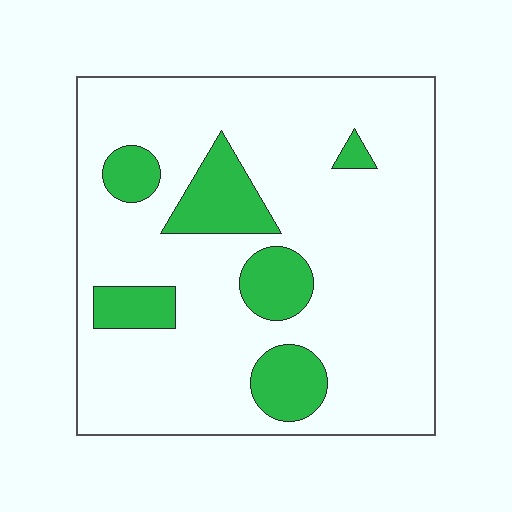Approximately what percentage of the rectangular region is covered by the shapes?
Approximately 20%.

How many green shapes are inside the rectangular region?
6.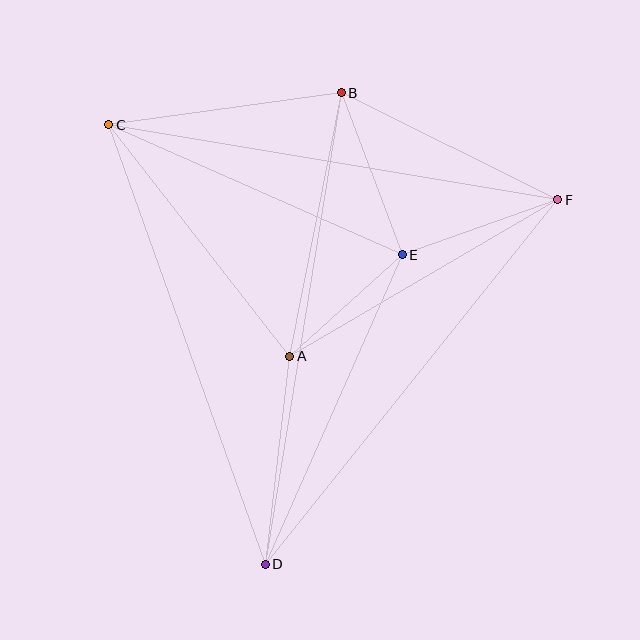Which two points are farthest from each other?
Points B and D are farthest from each other.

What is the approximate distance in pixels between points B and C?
The distance between B and C is approximately 235 pixels.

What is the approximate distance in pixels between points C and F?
The distance between C and F is approximately 455 pixels.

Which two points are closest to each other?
Points A and E are closest to each other.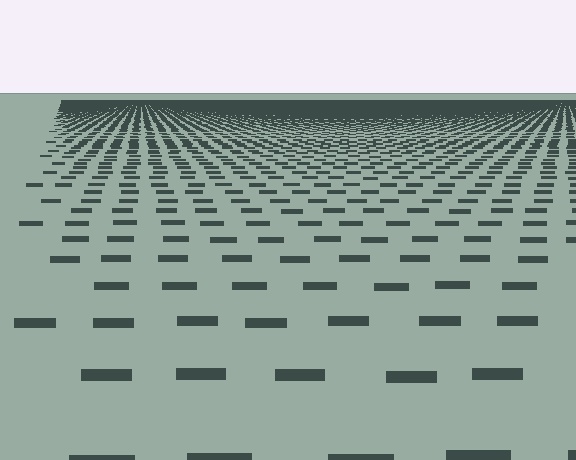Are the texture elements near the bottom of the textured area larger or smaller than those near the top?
Larger. Near the bottom, elements are closer to the viewer and appear at a bigger on-screen size.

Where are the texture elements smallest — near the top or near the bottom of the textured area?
Near the top.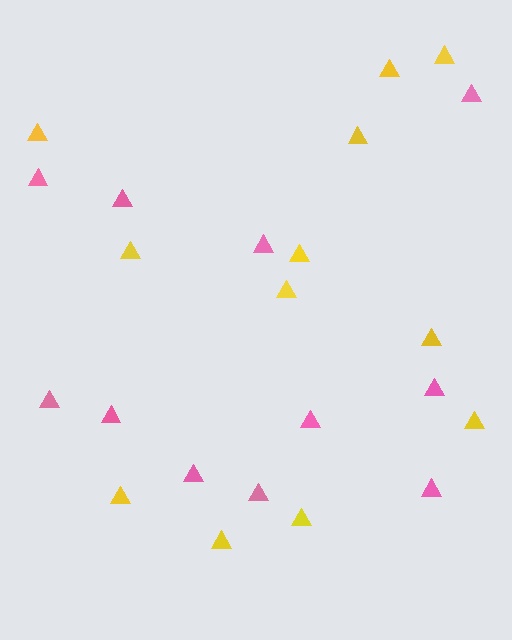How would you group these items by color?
There are 2 groups: one group of pink triangles (11) and one group of yellow triangles (12).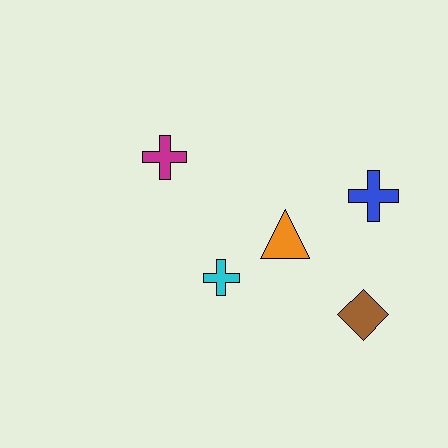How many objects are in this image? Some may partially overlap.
There are 5 objects.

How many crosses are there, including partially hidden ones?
There are 3 crosses.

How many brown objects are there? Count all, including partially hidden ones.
There is 1 brown object.